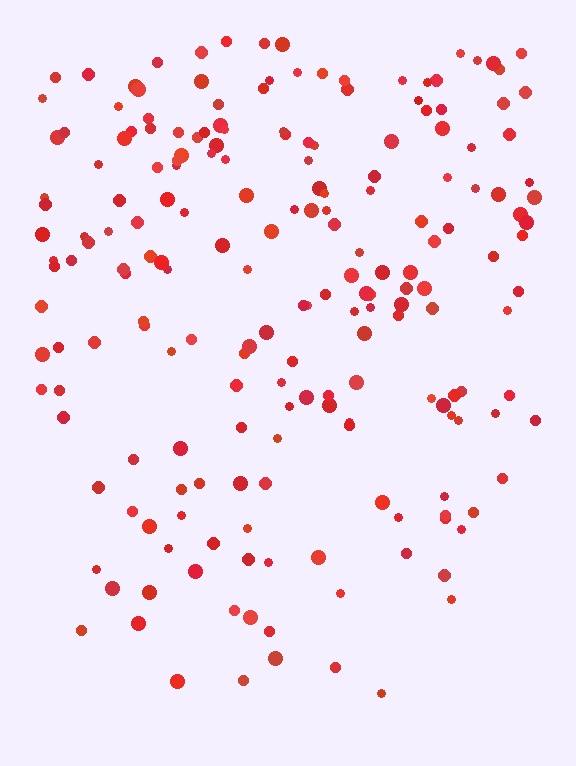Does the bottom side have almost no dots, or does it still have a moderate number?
Still a moderate number, just noticeably fewer than the top.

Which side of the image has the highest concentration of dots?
The top.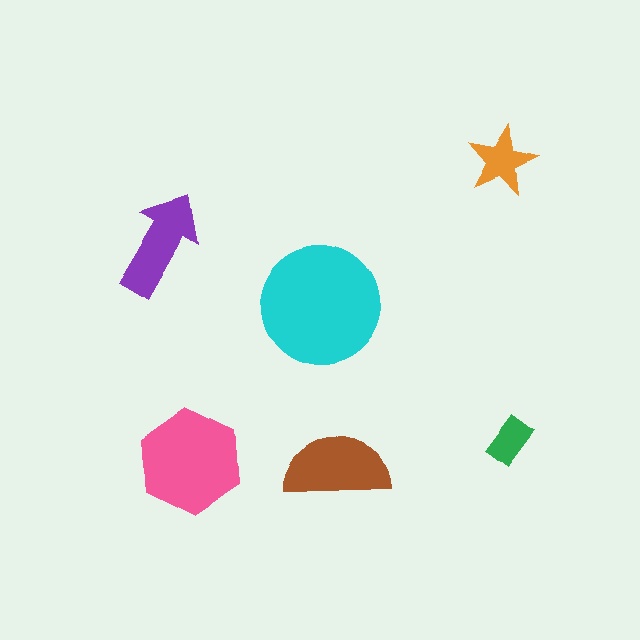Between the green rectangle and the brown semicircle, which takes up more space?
The brown semicircle.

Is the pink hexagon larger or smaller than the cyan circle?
Smaller.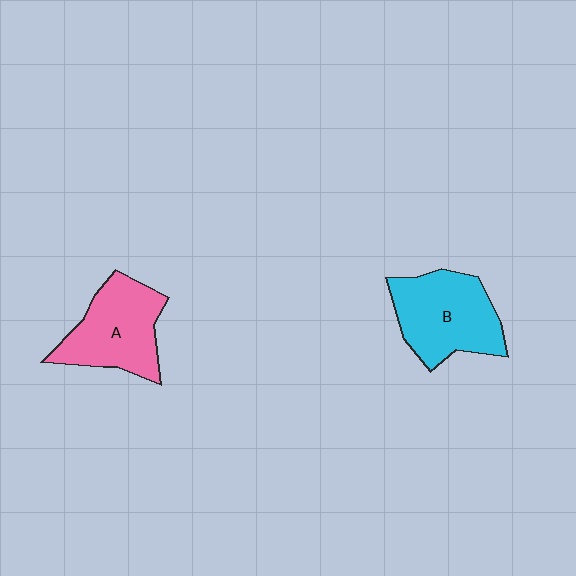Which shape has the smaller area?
Shape A (pink).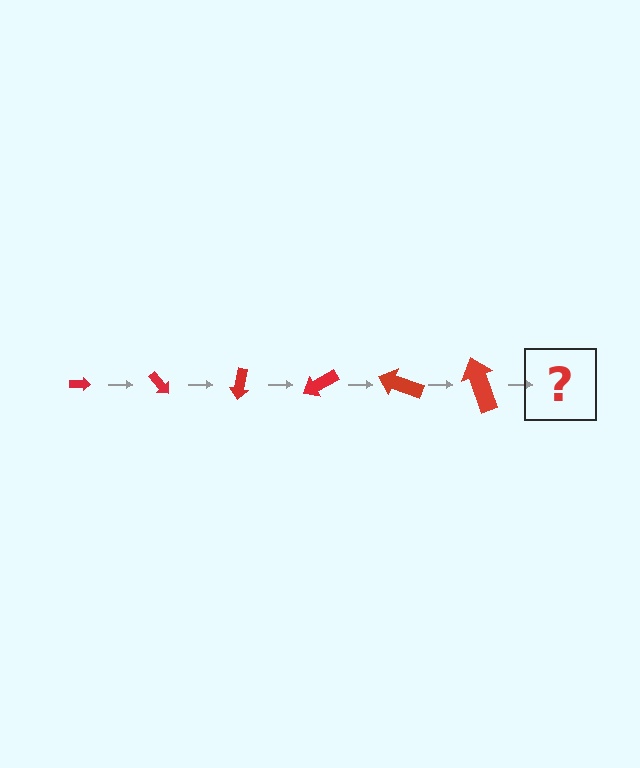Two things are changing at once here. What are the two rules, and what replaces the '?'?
The two rules are that the arrow grows larger each step and it rotates 50 degrees each step. The '?' should be an arrow, larger than the previous one and rotated 300 degrees from the start.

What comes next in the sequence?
The next element should be an arrow, larger than the previous one and rotated 300 degrees from the start.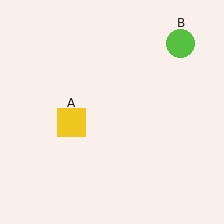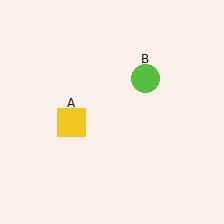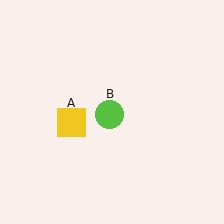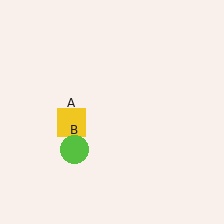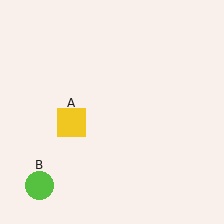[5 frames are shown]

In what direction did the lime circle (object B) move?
The lime circle (object B) moved down and to the left.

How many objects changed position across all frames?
1 object changed position: lime circle (object B).